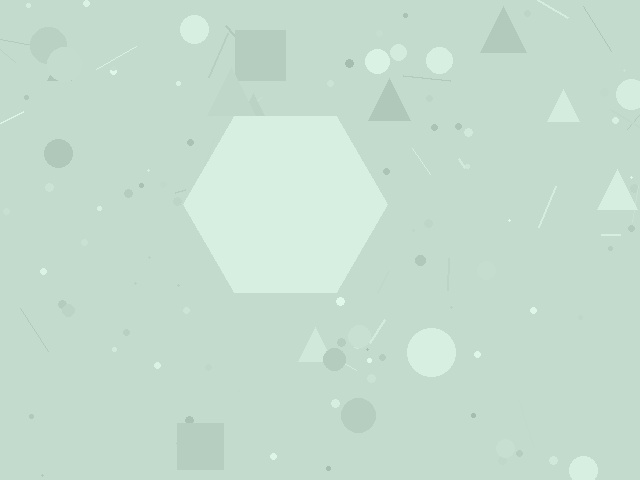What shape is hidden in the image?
A hexagon is hidden in the image.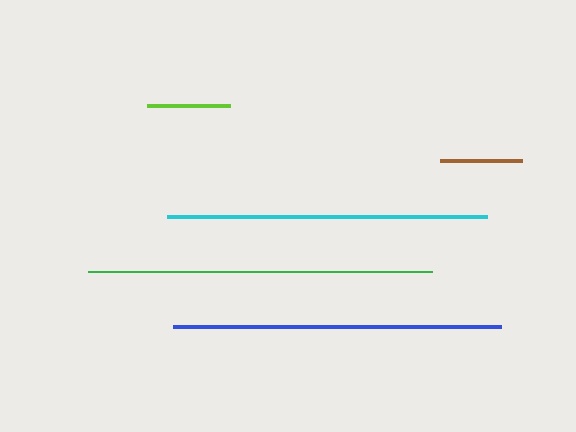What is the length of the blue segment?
The blue segment is approximately 328 pixels long.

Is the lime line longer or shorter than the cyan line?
The cyan line is longer than the lime line.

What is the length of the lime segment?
The lime segment is approximately 83 pixels long.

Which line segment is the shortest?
The brown line is the shortest at approximately 82 pixels.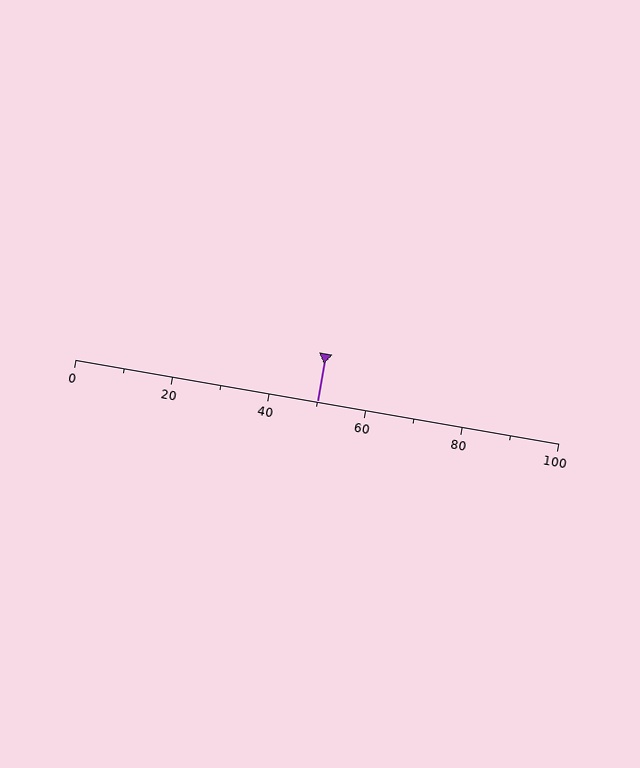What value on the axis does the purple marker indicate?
The marker indicates approximately 50.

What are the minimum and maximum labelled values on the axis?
The axis runs from 0 to 100.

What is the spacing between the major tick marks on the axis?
The major ticks are spaced 20 apart.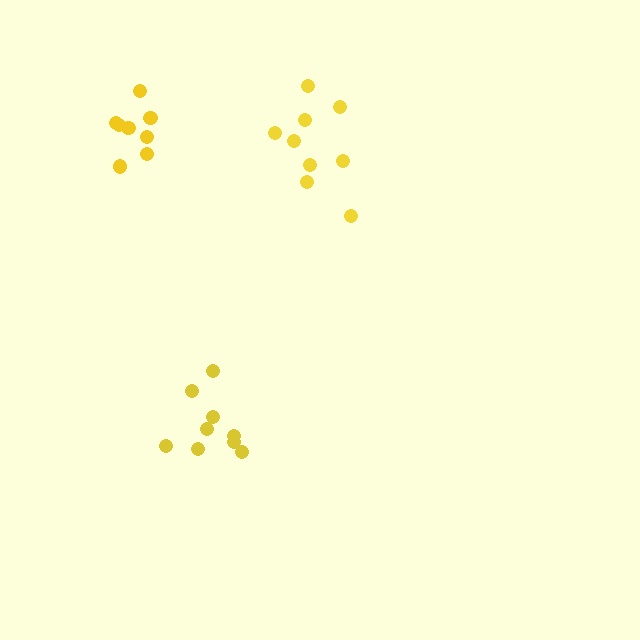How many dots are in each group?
Group 1: 9 dots, Group 2: 9 dots, Group 3: 9 dots (27 total).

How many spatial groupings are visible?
There are 3 spatial groupings.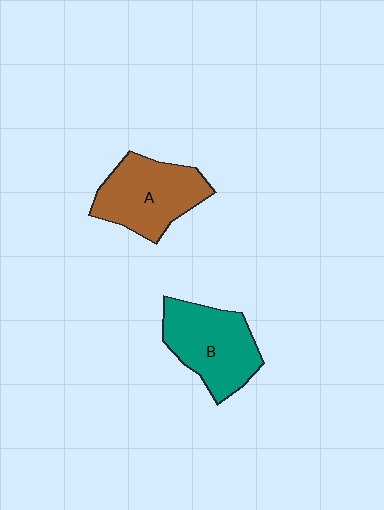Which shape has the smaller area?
Shape B (teal).